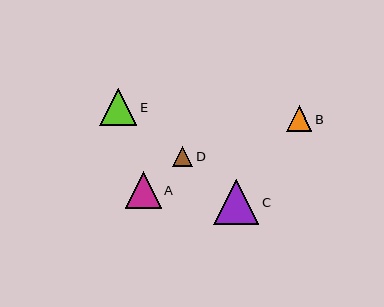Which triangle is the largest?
Triangle C is the largest with a size of approximately 45 pixels.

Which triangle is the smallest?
Triangle D is the smallest with a size of approximately 20 pixels.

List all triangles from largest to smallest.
From largest to smallest: C, E, A, B, D.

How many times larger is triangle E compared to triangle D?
Triangle E is approximately 1.8 times the size of triangle D.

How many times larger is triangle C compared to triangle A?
Triangle C is approximately 1.2 times the size of triangle A.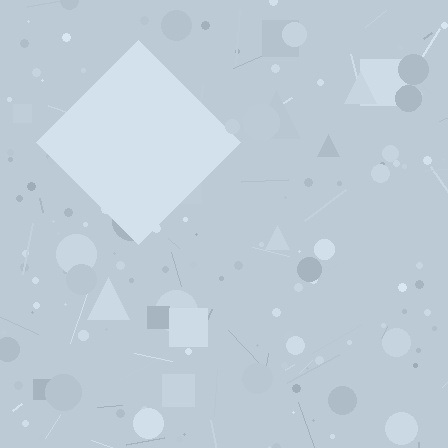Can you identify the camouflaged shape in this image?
The camouflaged shape is a diamond.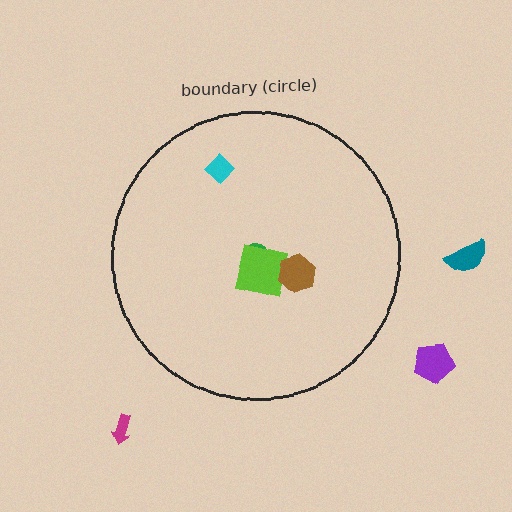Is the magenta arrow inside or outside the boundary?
Outside.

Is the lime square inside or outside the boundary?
Inside.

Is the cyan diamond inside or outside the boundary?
Inside.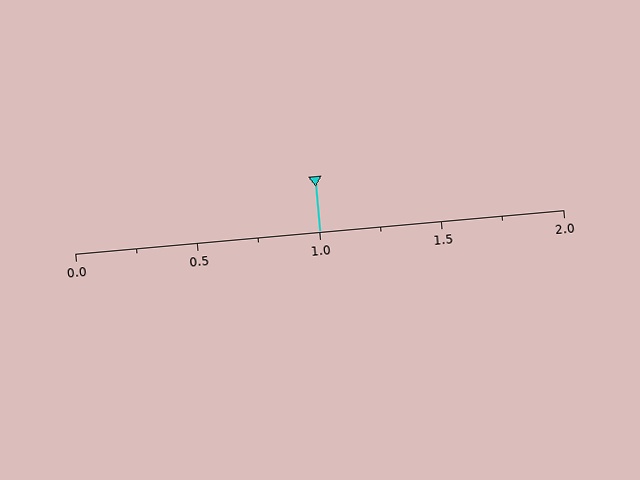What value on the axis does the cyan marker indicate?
The marker indicates approximately 1.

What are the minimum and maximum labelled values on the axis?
The axis runs from 0.0 to 2.0.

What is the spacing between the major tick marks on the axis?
The major ticks are spaced 0.5 apart.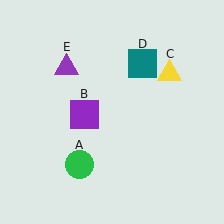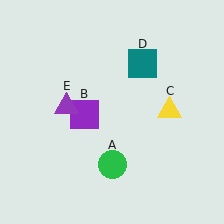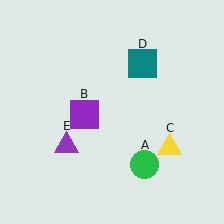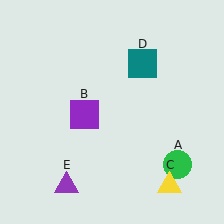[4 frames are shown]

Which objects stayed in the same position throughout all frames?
Purple square (object B) and teal square (object D) remained stationary.